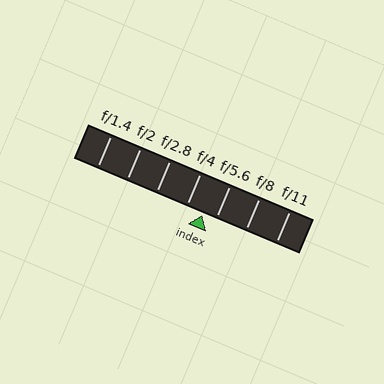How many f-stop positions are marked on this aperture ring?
There are 7 f-stop positions marked.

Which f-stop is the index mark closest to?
The index mark is closest to f/5.6.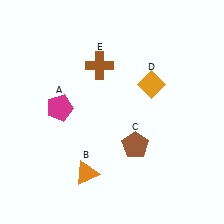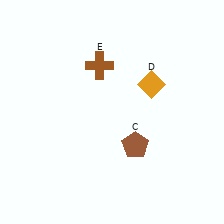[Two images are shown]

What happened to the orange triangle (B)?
The orange triangle (B) was removed in Image 2. It was in the bottom-left area of Image 1.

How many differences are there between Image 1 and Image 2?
There are 2 differences between the two images.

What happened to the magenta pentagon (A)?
The magenta pentagon (A) was removed in Image 2. It was in the top-left area of Image 1.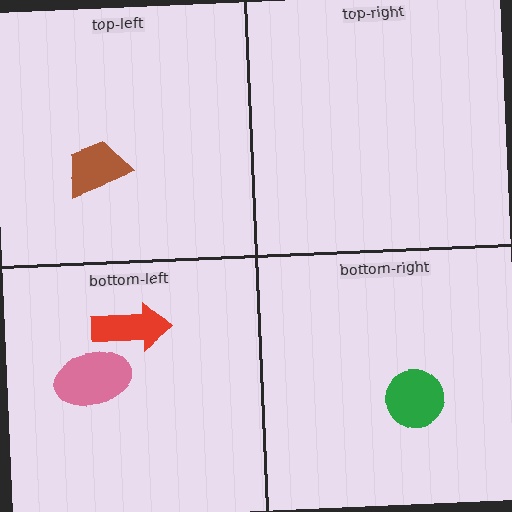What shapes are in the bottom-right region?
The green circle.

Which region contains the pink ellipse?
The bottom-left region.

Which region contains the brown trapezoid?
The top-left region.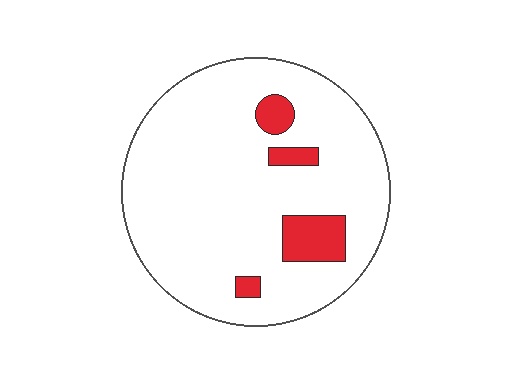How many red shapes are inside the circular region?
4.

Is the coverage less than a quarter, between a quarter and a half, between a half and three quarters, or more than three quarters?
Less than a quarter.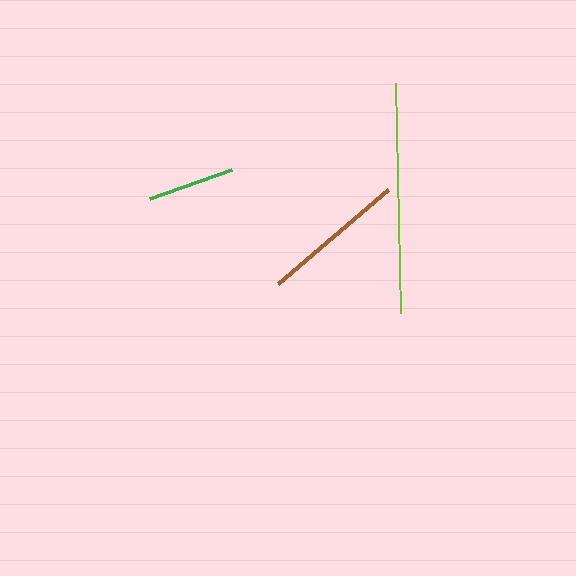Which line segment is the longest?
The lime line is the longest at approximately 230 pixels.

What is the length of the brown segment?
The brown segment is approximately 145 pixels long.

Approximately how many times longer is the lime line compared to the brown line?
The lime line is approximately 1.6 times the length of the brown line.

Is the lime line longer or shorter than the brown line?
The lime line is longer than the brown line.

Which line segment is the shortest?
The green line is the shortest at approximately 87 pixels.